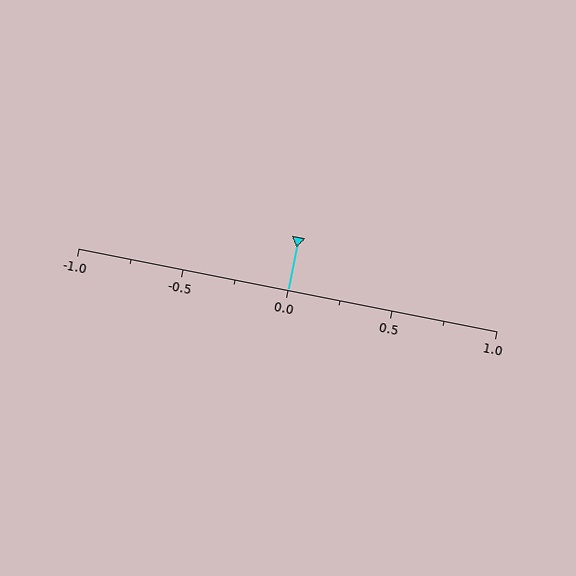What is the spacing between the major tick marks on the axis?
The major ticks are spaced 0.5 apart.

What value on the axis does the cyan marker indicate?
The marker indicates approximately 0.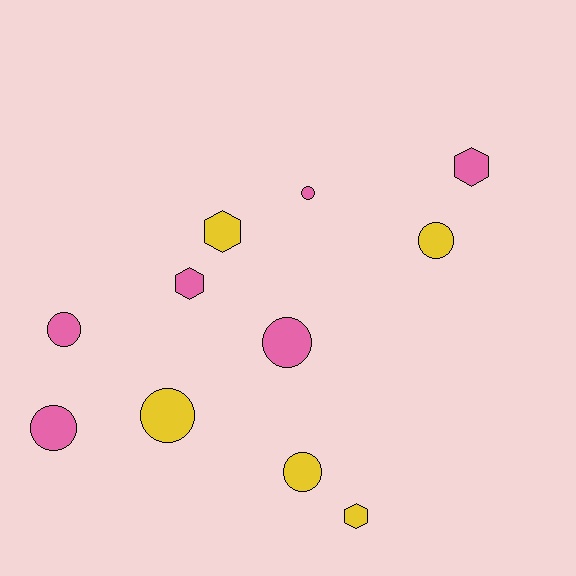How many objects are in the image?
There are 11 objects.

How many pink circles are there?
There are 4 pink circles.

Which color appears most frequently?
Pink, with 6 objects.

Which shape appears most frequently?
Circle, with 7 objects.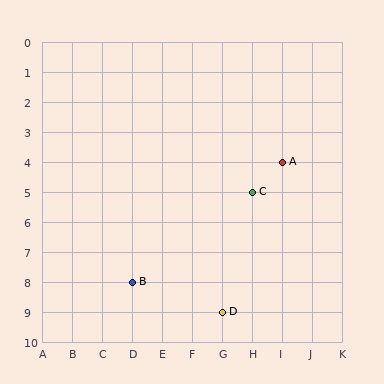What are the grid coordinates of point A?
Point A is at grid coordinates (I, 4).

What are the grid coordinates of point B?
Point B is at grid coordinates (D, 8).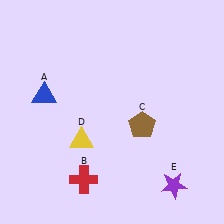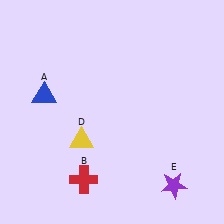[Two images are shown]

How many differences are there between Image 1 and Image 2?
There is 1 difference between the two images.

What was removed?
The brown pentagon (C) was removed in Image 2.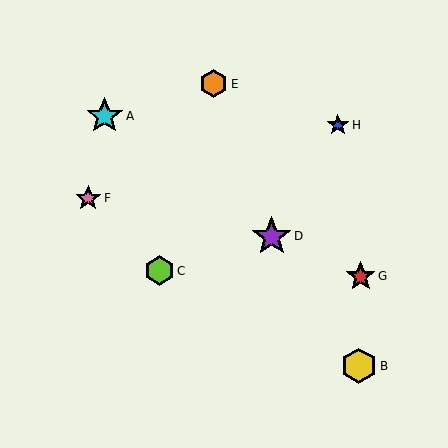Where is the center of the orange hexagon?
The center of the orange hexagon is at (214, 84).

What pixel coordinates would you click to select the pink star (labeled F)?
Click at (88, 198) to select the pink star F.